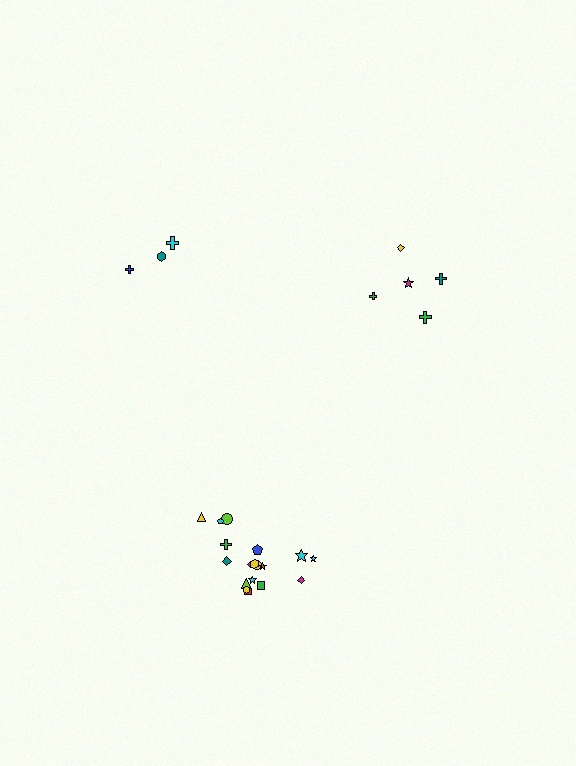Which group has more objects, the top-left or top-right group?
The top-right group.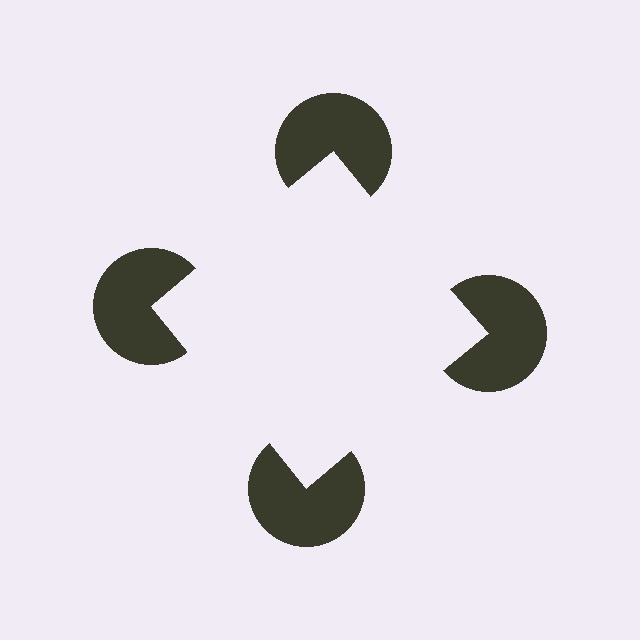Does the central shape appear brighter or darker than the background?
It typically appears slightly brighter than the background, even though no actual brightness change is drawn.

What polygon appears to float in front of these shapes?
An illusory square — its edges are inferred from the aligned wedge cuts in the pac-man discs, not physically drawn.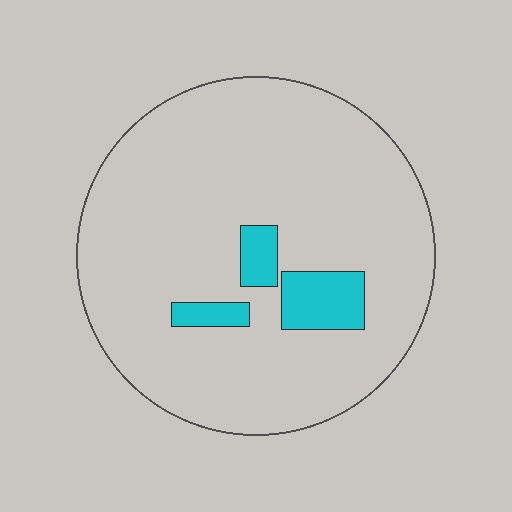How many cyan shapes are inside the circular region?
3.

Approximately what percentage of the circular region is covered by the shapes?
Approximately 10%.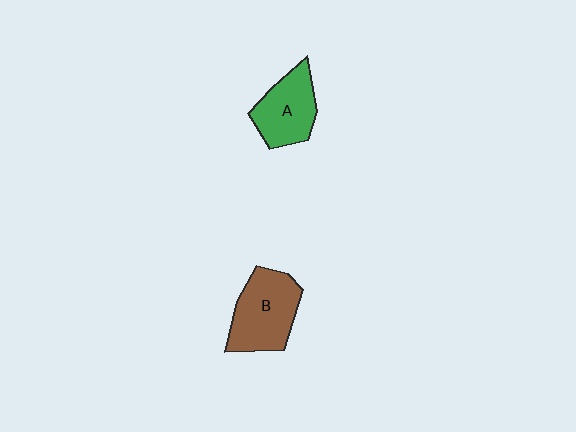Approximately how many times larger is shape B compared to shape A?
Approximately 1.2 times.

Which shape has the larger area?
Shape B (brown).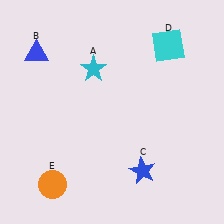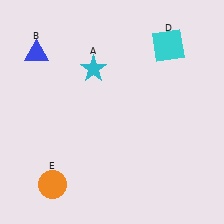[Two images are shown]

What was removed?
The blue star (C) was removed in Image 2.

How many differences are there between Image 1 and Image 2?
There is 1 difference between the two images.